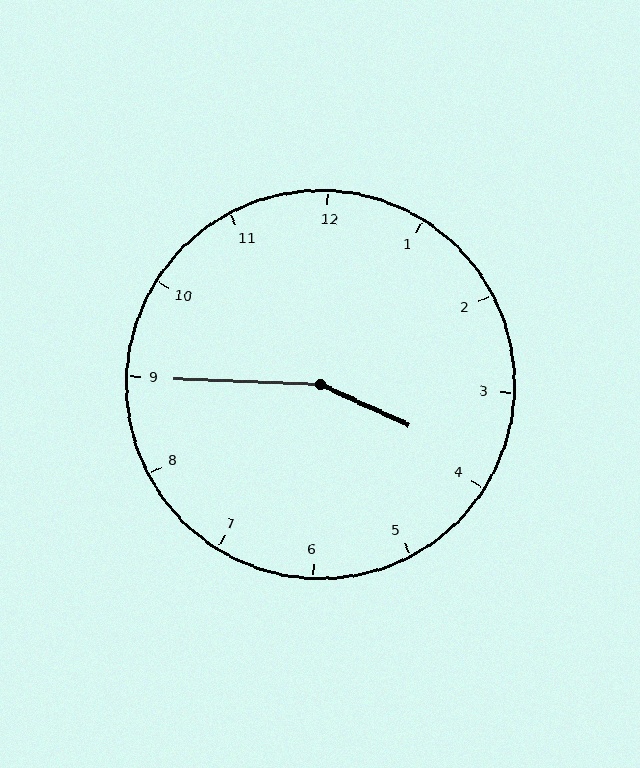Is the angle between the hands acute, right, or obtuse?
It is obtuse.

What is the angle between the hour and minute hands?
Approximately 158 degrees.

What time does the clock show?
3:45.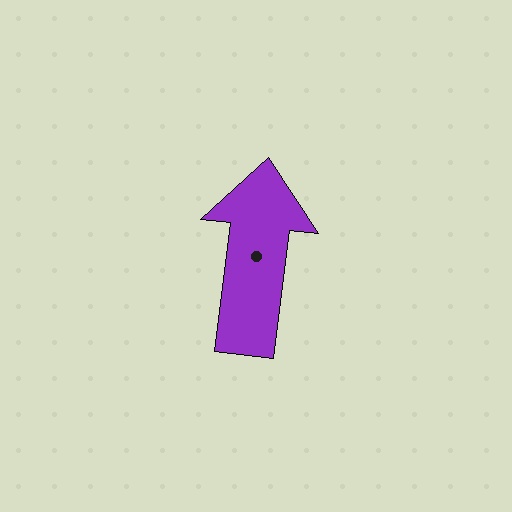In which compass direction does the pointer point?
North.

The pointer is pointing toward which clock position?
Roughly 12 o'clock.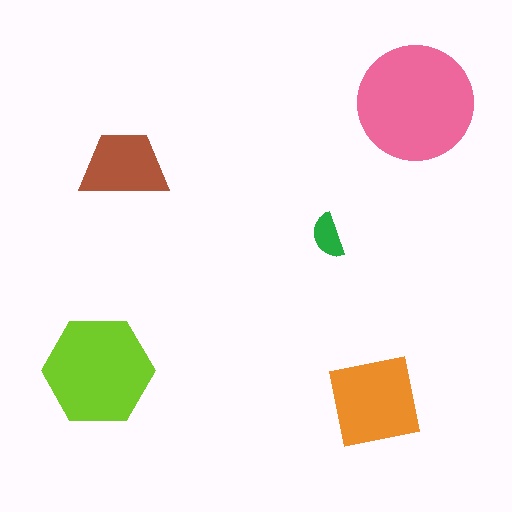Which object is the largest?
The pink circle.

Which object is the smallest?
The green semicircle.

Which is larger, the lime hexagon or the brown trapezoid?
The lime hexagon.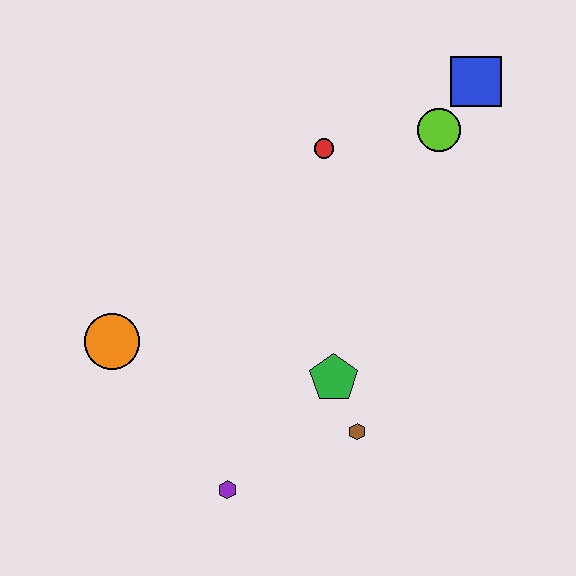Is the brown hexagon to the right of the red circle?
Yes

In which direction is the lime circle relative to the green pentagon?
The lime circle is above the green pentagon.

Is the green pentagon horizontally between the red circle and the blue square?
Yes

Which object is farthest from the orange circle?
The blue square is farthest from the orange circle.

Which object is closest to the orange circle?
The purple hexagon is closest to the orange circle.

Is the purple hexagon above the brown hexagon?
No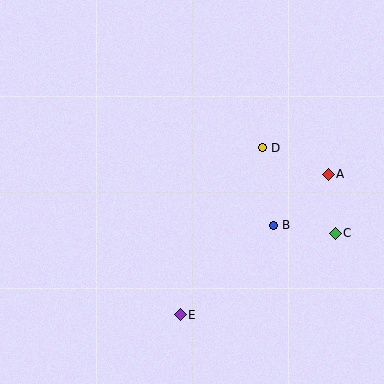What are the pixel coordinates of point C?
Point C is at (335, 233).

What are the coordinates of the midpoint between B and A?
The midpoint between B and A is at (301, 200).